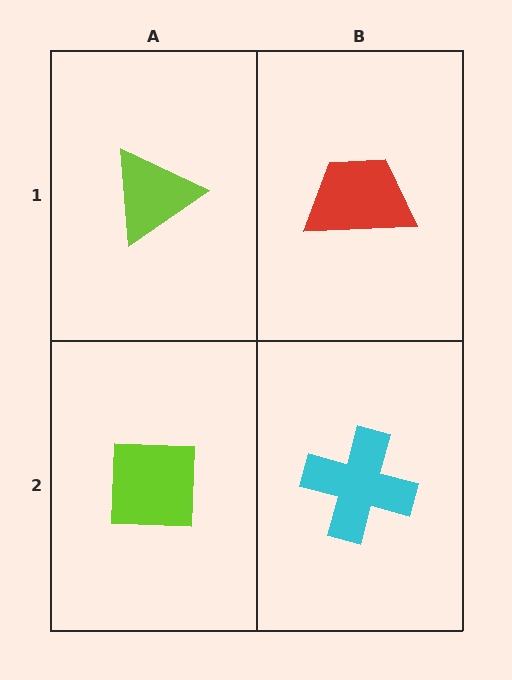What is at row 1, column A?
A lime triangle.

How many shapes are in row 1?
2 shapes.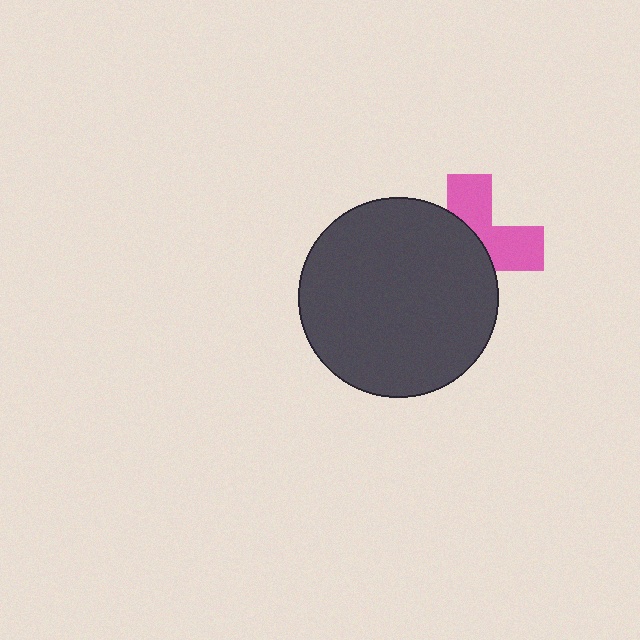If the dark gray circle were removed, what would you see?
You would see the complete pink cross.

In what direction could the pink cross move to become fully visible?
The pink cross could move right. That would shift it out from behind the dark gray circle entirely.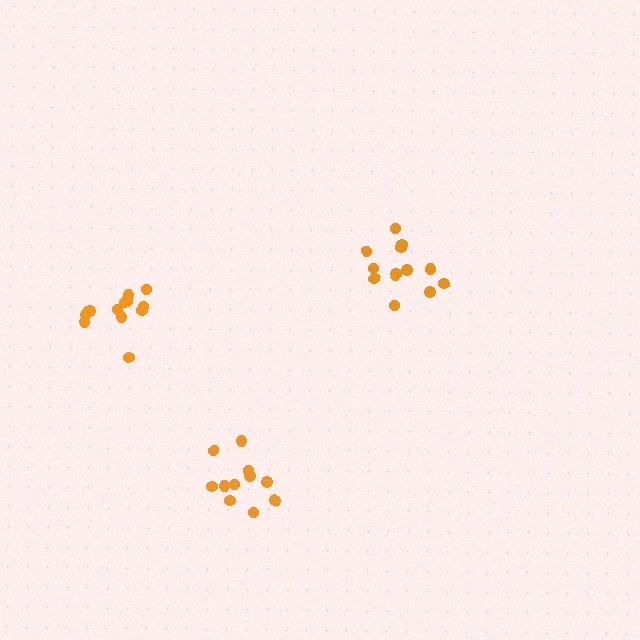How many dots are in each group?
Group 1: 11 dots, Group 2: 14 dots, Group 3: 13 dots (38 total).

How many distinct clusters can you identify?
There are 3 distinct clusters.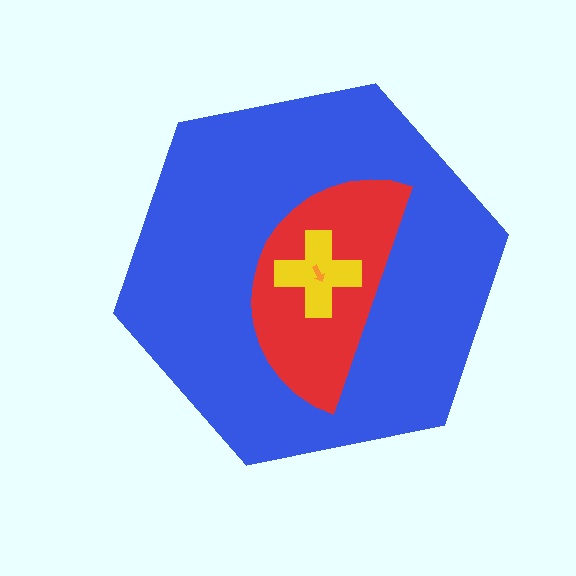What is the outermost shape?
The blue hexagon.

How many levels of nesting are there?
4.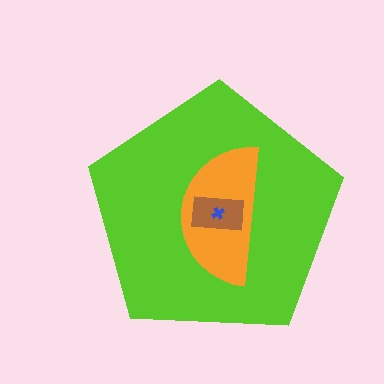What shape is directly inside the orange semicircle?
The brown rectangle.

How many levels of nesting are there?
4.